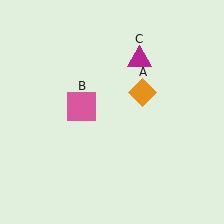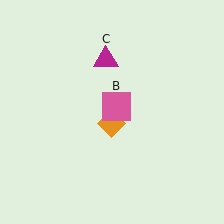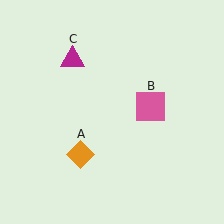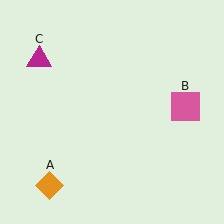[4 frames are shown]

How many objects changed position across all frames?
3 objects changed position: orange diamond (object A), pink square (object B), magenta triangle (object C).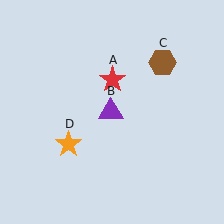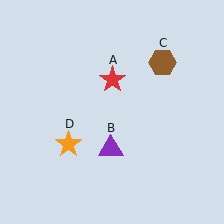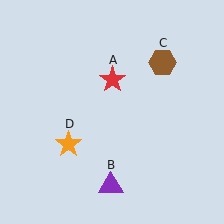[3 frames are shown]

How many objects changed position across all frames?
1 object changed position: purple triangle (object B).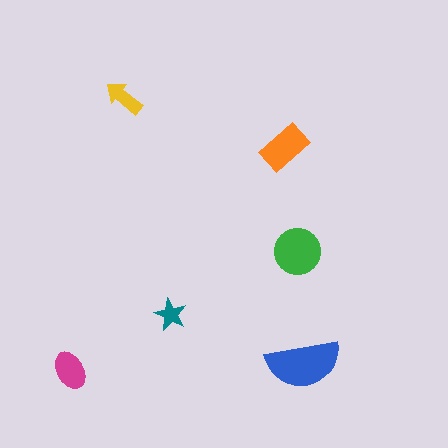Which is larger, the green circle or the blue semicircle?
The blue semicircle.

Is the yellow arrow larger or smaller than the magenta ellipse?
Smaller.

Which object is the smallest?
The teal star.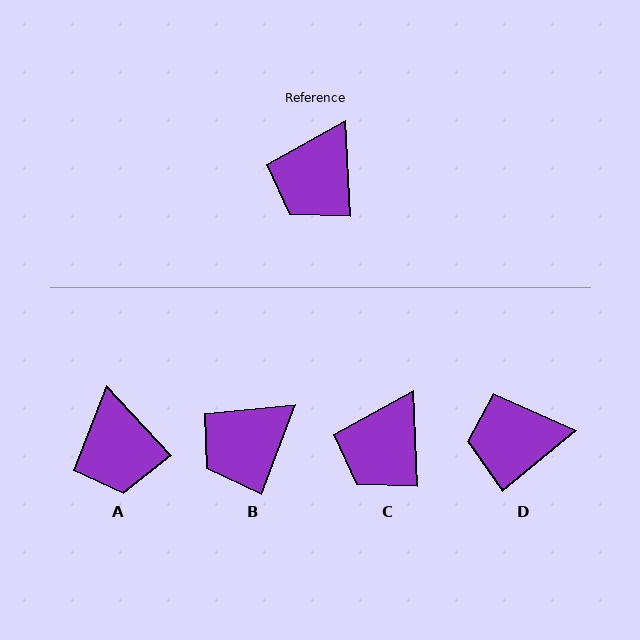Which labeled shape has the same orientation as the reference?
C.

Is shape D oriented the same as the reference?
No, it is off by about 53 degrees.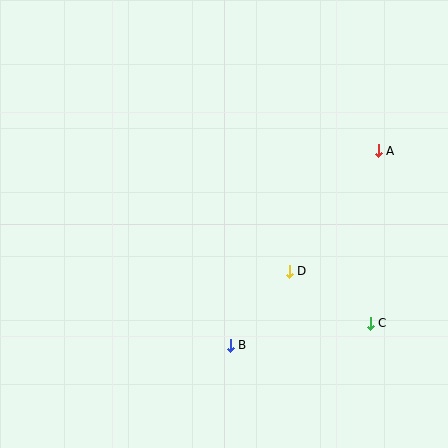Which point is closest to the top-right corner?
Point A is closest to the top-right corner.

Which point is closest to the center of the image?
Point D at (289, 271) is closest to the center.